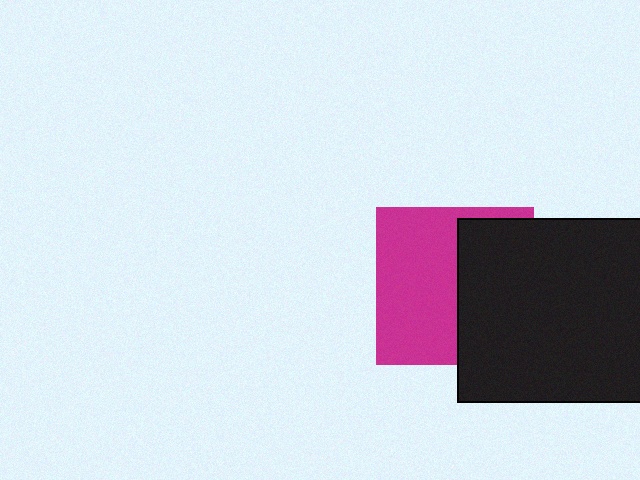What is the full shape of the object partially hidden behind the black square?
The partially hidden object is a magenta square.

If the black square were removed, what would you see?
You would see the complete magenta square.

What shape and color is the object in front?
The object in front is a black square.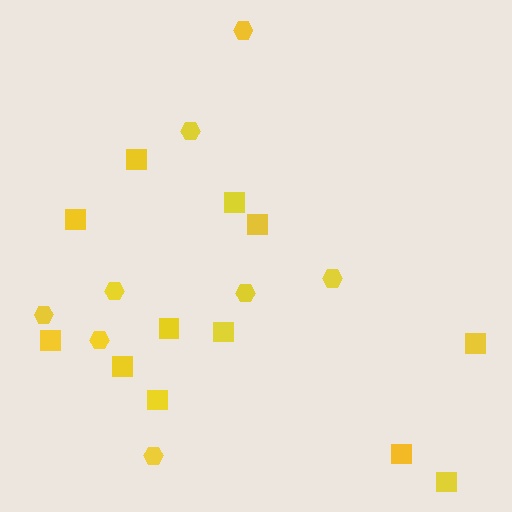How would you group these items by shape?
There are 2 groups: one group of hexagons (8) and one group of squares (12).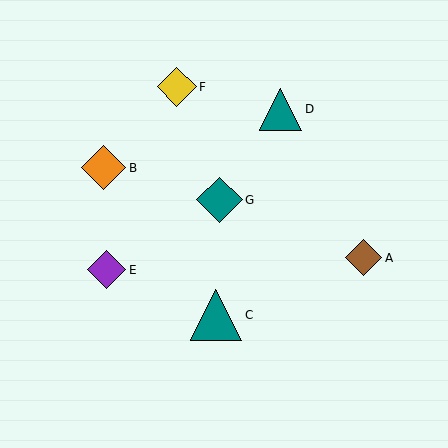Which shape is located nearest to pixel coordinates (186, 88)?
The yellow diamond (labeled F) at (177, 87) is nearest to that location.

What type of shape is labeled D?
Shape D is a teal triangle.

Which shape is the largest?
The teal triangle (labeled C) is the largest.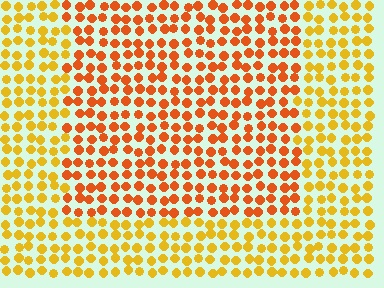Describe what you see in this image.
The image is filled with small yellow elements in a uniform arrangement. A rectangle-shaped region is visible where the elements are tinted to a slightly different hue, forming a subtle color boundary.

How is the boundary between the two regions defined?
The boundary is defined purely by a slight shift in hue (about 30 degrees). Spacing, size, and orientation are identical on both sides.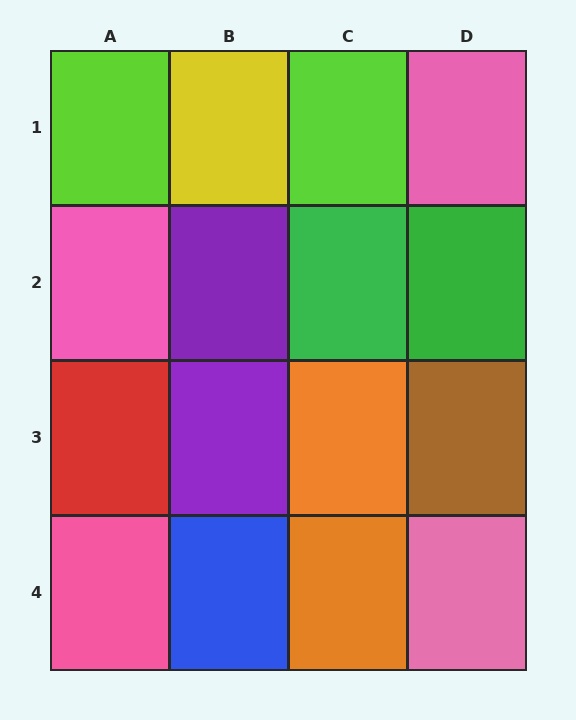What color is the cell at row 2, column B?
Purple.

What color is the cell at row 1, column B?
Yellow.